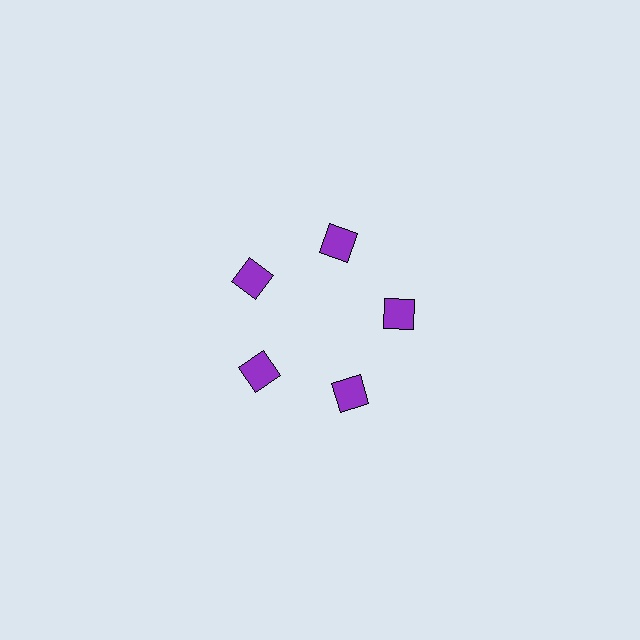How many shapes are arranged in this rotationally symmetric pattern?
There are 5 shapes, arranged in 5 groups of 1.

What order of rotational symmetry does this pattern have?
This pattern has 5-fold rotational symmetry.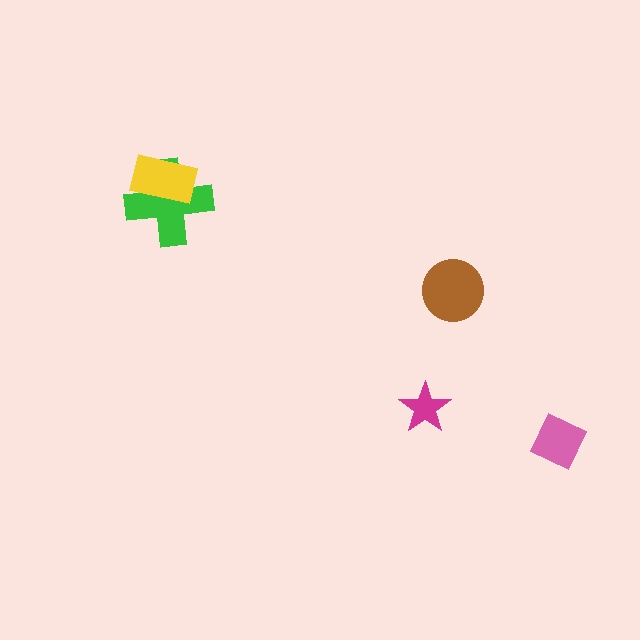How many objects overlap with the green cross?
1 object overlaps with the green cross.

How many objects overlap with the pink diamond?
0 objects overlap with the pink diamond.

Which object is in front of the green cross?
The yellow rectangle is in front of the green cross.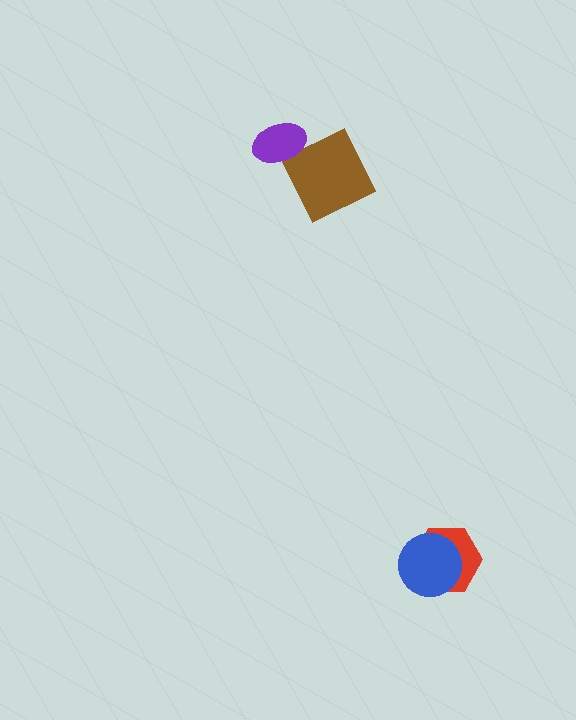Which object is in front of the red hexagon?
The blue circle is in front of the red hexagon.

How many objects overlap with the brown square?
0 objects overlap with the brown square.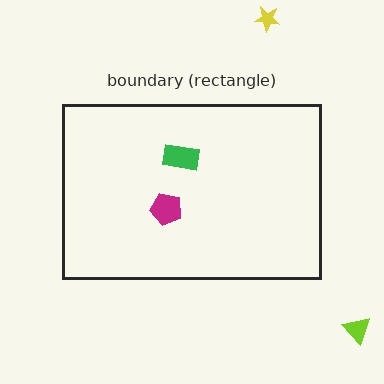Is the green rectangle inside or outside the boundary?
Inside.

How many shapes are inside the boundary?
2 inside, 2 outside.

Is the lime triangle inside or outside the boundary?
Outside.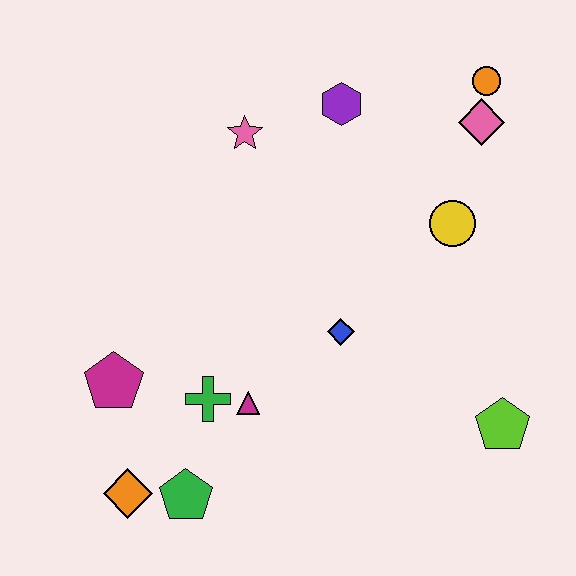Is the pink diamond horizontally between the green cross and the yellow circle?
No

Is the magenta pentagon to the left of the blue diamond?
Yes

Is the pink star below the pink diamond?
Yes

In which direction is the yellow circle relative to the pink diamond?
The yellow circle is below the pink diamond.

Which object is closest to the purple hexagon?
The pink star is closest to the purple hexagon.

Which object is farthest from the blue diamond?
The orange circle is farthest from the blue diamond.